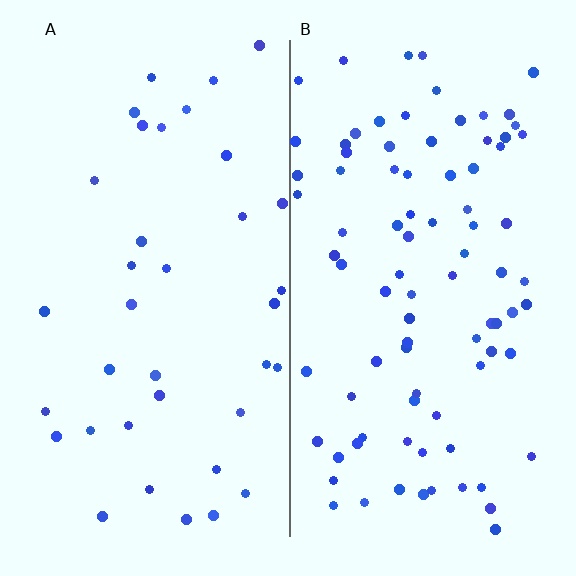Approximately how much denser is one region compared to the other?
Approximately 2.4× — region B over region A.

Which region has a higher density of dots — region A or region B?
B (the right).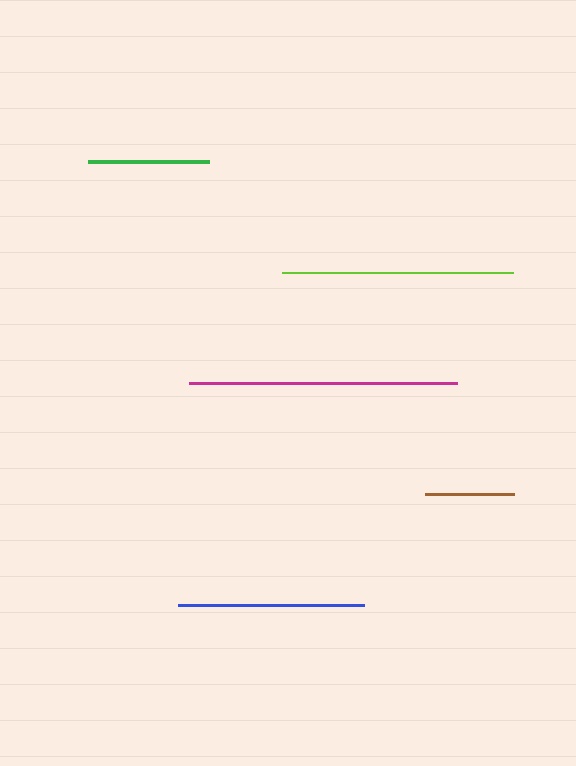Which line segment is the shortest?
The brown line is the shortest at approximately 89 pixels.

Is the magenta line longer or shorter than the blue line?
The magenta line is longer than the blue line.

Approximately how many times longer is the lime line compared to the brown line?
The lime line is approximately 2.6 times the length of the brown line.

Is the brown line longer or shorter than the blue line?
The blue line is longer than the brown line.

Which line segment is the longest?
The magenta line is the longest at approximately 268 pixels.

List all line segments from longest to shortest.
From longest to shortest: magenta, lime, blue, green, brown.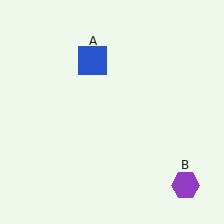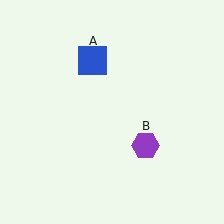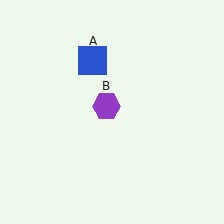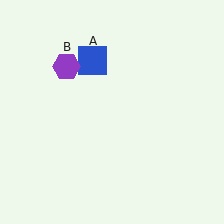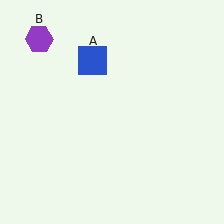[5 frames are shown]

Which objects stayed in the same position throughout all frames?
Blue square (object A) remained stationary.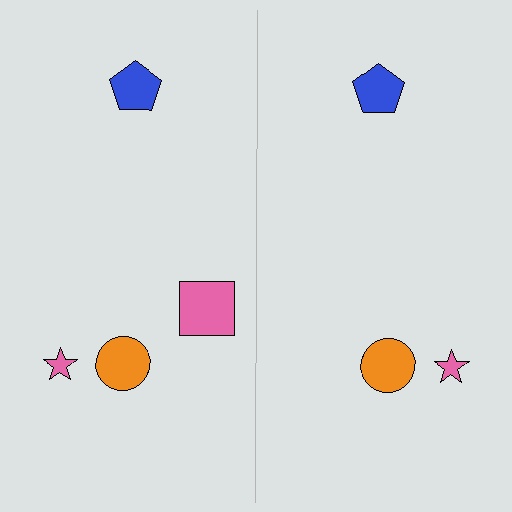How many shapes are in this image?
There are 7 shapes in this image.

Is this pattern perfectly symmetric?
No, the pattern is not perfectly symmetric. A pink square is missing from the right side.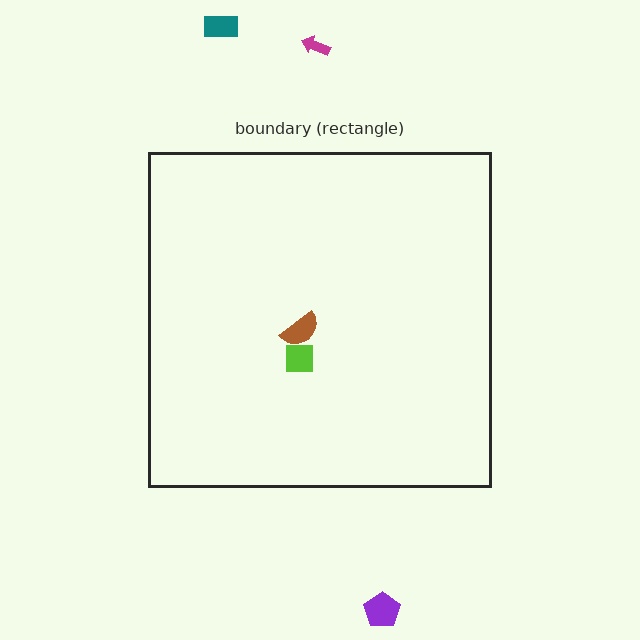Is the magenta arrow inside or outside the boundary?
Outside.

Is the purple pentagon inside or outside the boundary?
Outside.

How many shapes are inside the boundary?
2 inside, 3 outside.